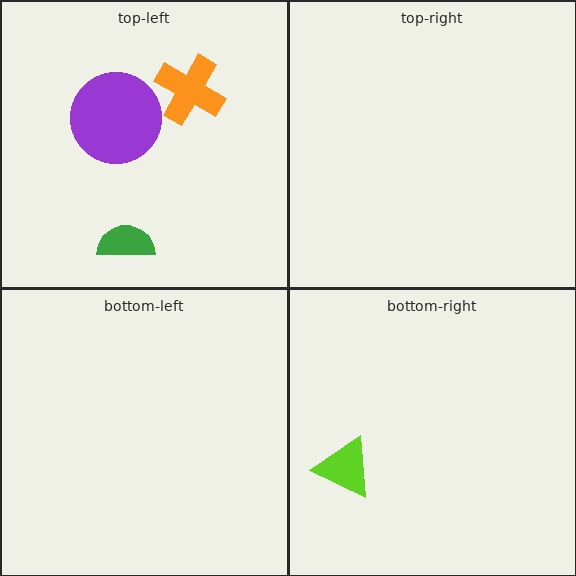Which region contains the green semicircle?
The top-left region.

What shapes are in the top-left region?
The orange cross, the green semicircle, the purple circle.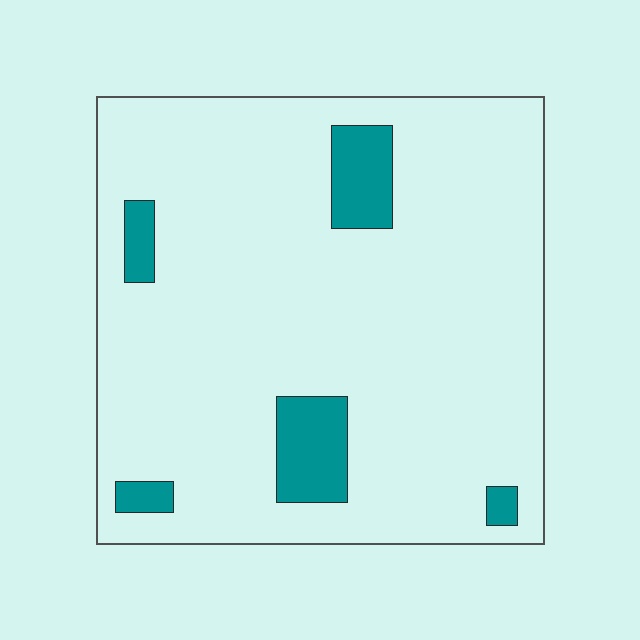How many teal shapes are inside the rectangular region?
5.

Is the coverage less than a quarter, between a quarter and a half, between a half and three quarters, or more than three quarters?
Less than a quarter.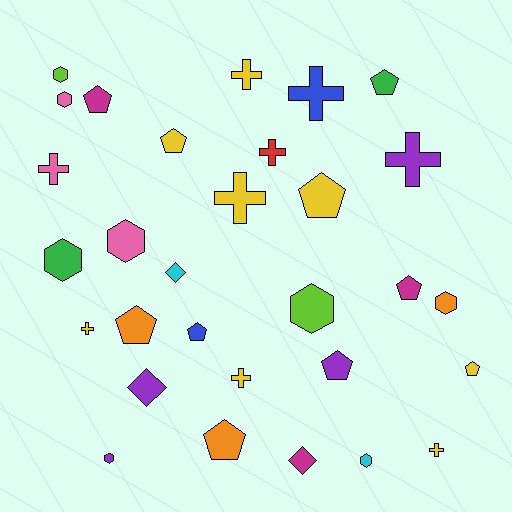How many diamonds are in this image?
There are 3 diamonds.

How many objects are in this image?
There are 30 objects.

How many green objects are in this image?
There are 2 green objects.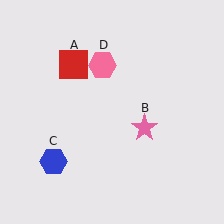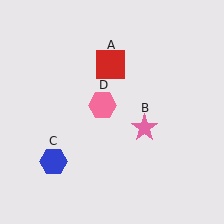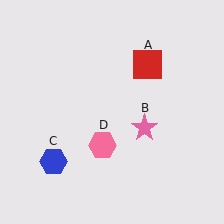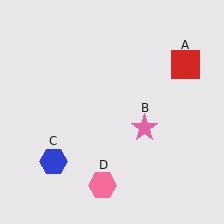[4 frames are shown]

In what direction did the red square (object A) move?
The red square (object A) moved right.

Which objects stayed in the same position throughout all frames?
Pink star (object B) and blue hexagon (object C) remained stationary.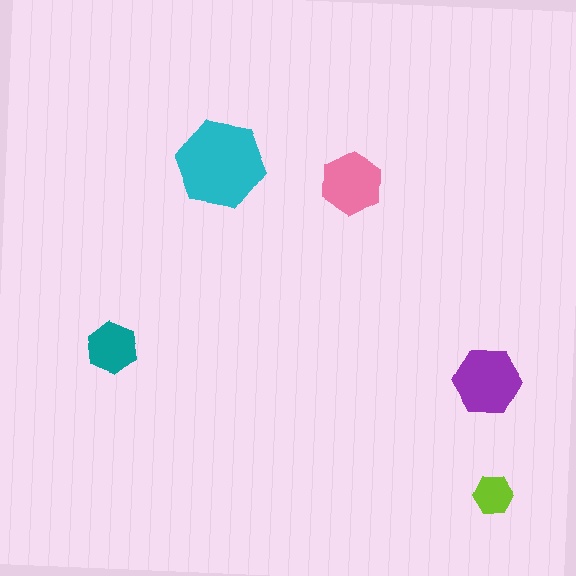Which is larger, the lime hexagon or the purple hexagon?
The purple one.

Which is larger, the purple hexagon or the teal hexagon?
The purple one.